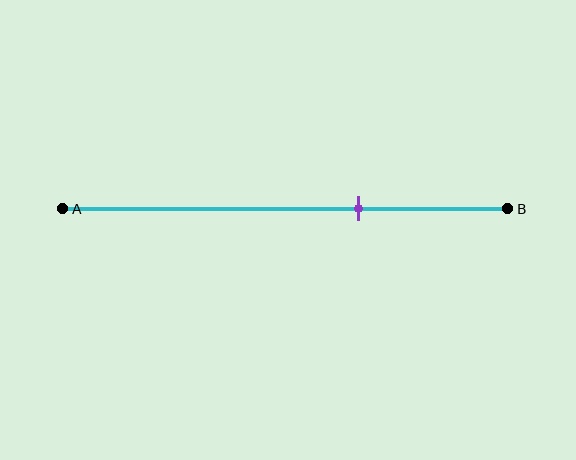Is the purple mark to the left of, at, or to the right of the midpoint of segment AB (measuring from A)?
The purple mark is to the right of the midpoint of segment AB.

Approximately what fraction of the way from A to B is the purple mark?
The purple mark is approximately 65% of the way from A to B.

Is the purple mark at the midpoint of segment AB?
No, the mark is at about 65% from A, not at the 50% midpoint.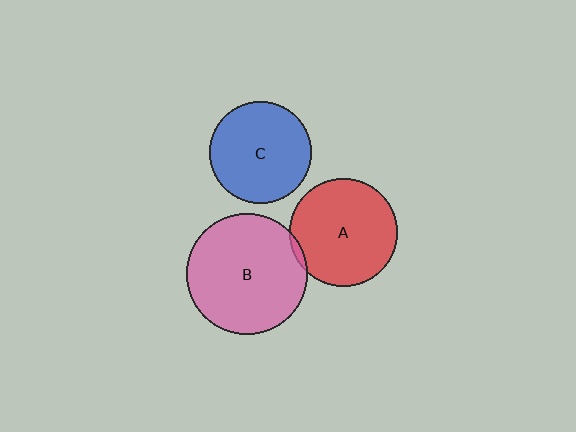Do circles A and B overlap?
Yes.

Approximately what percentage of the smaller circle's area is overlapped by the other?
Approximately 5%.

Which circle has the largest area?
Circle B (pink).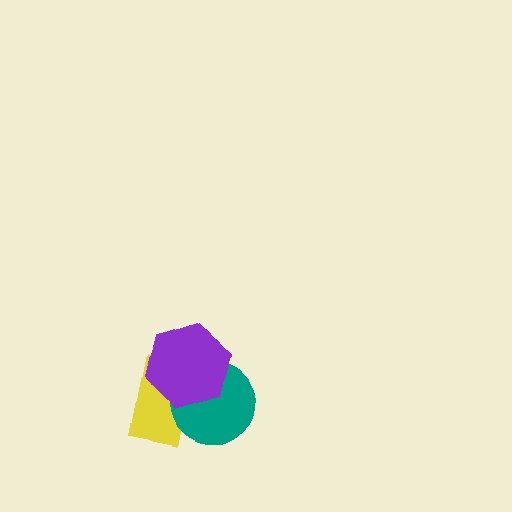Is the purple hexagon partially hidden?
No, no other shape covers it.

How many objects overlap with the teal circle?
2 objects overlap with the teal circle.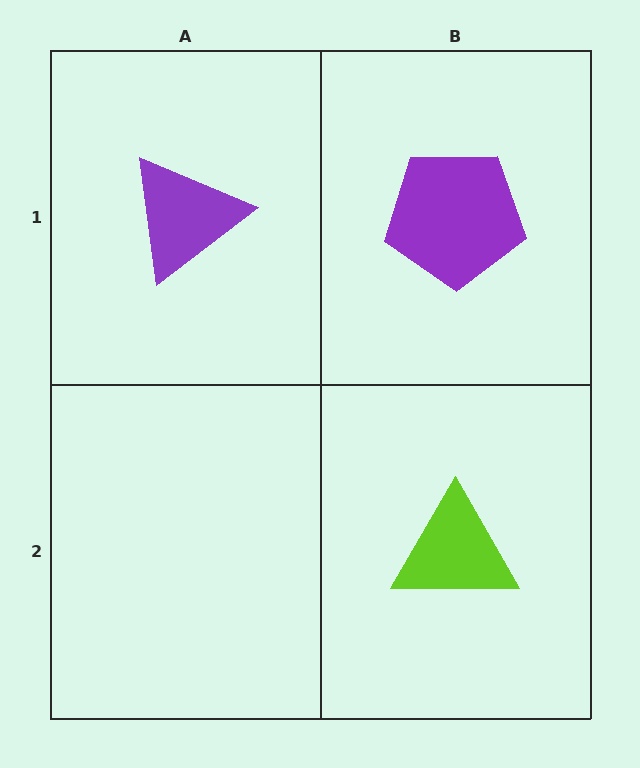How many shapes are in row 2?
1 shape.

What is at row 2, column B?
A lime triangle.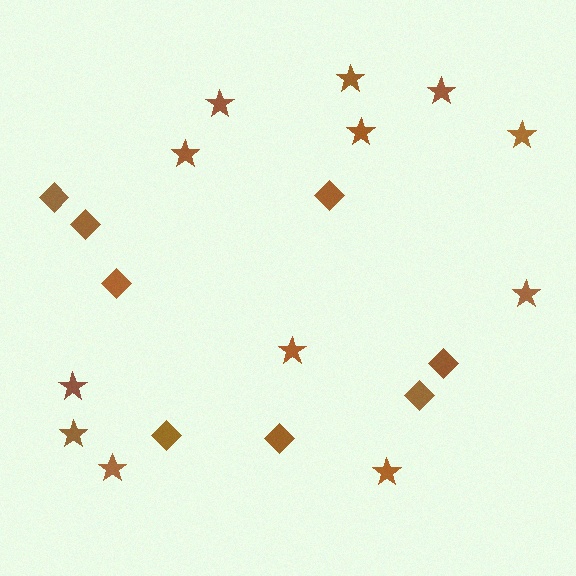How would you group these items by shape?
There are 2 groups: one group of diamonds (8) and one group of stars (12).